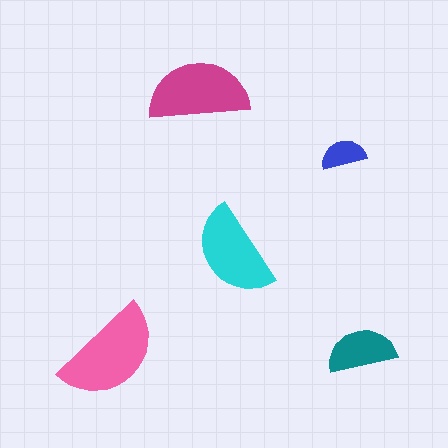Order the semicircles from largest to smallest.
the pink one, the magenta one, the cyan one, the teal one, the blue one.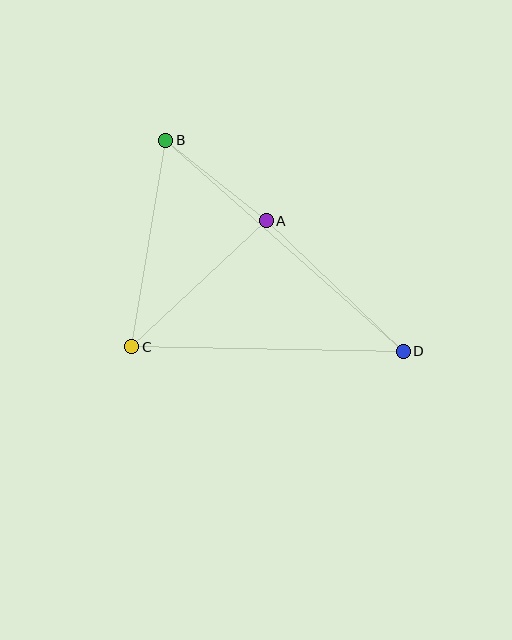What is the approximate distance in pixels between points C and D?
The distance between C and D is approximately 272 pixels.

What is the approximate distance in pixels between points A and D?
The distance between A and D is approximately 189 pixels.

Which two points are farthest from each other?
Points B and D are farthest from each other.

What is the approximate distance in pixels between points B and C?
The distance between B and C is approximately 209 pixels.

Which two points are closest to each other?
Points A and B are closest to each other.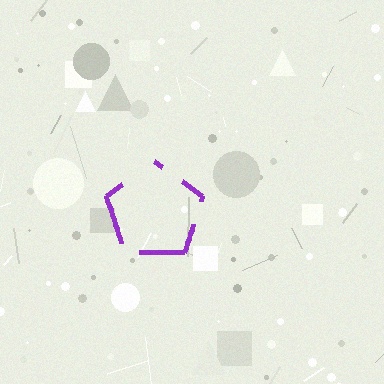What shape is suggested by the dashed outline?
The dashed outline suggests a pentagon.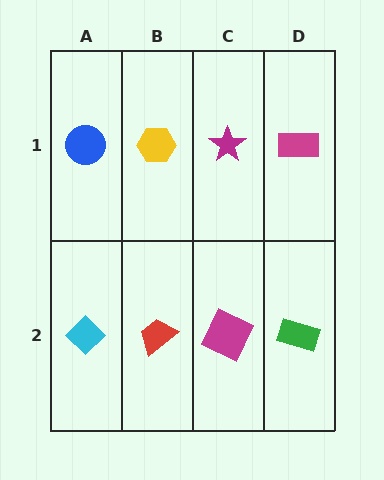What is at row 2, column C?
A magenta square.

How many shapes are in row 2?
4 shapes.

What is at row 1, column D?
A magenta rectangle.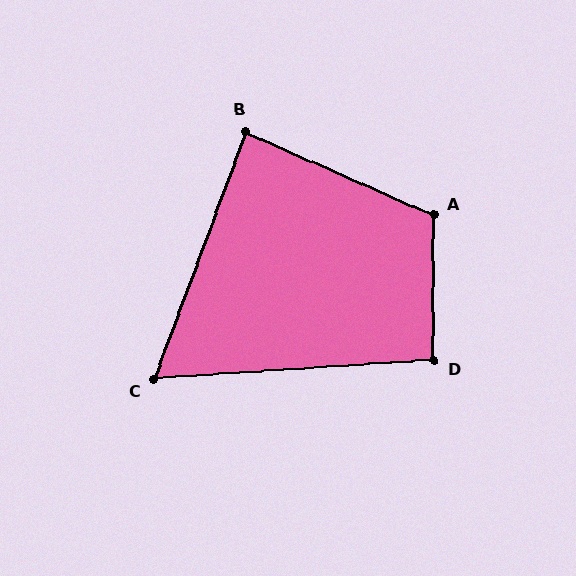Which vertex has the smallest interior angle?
C, at approximately 66 degrees.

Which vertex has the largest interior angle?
A, at approximately 114 degrees.